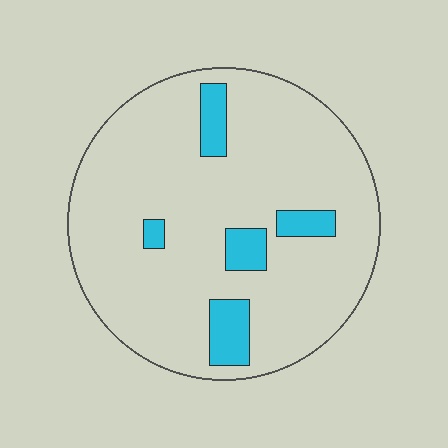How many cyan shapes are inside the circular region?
5.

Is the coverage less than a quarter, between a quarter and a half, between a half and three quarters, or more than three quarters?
Less than a quarter.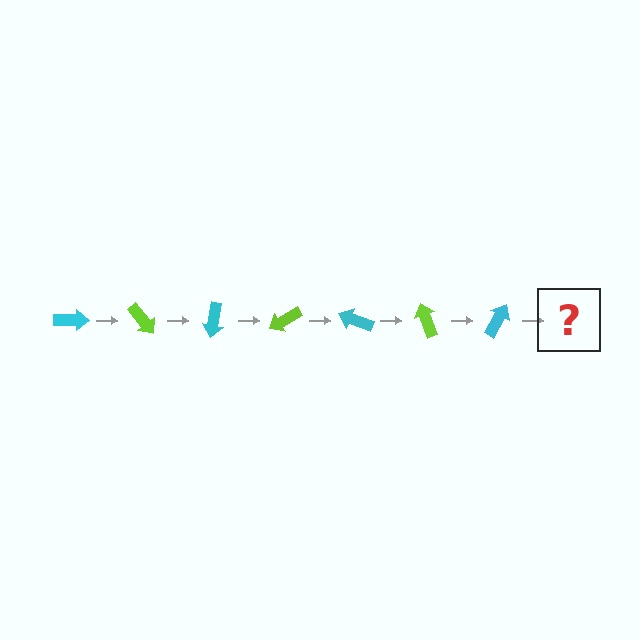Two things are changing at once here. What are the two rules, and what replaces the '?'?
The two rules are that it rotates 50 degrees each step and the color cycles through cyan and lime. The '?' should be a lime arrow, rotated 350 degrees from the start.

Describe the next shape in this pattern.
It should be a lime arrow, rotated 350 degrees from the start.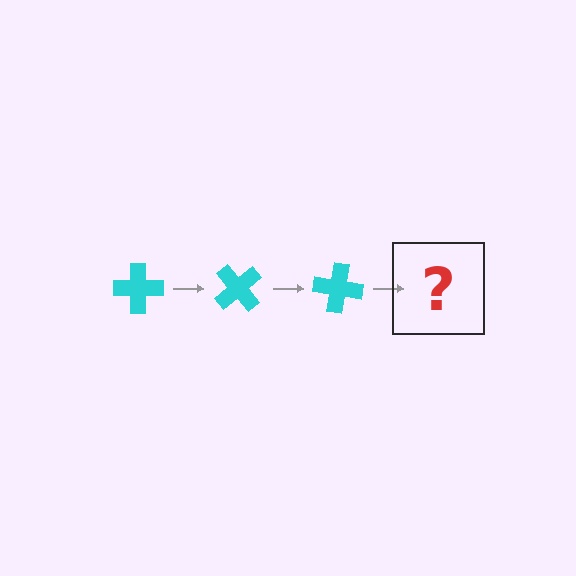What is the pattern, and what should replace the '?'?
The pattern is that the cross rotates 50 degrees each step. The '?' should be a cyan cross rotated 150 degrees.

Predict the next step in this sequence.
The next step is a cyan cross rotated 150 degrees.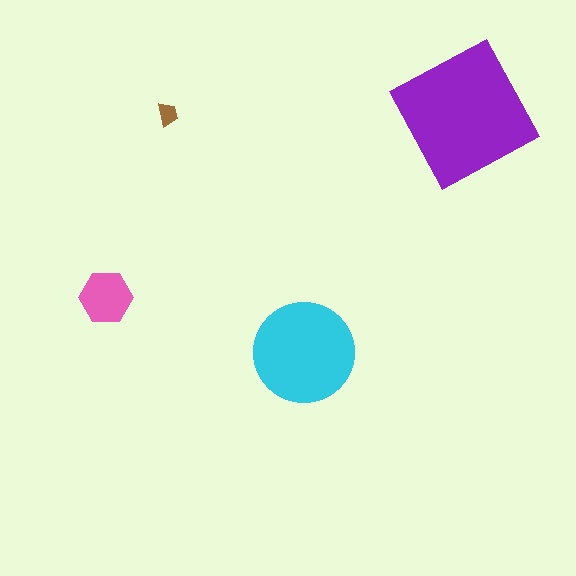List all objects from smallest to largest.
The brown trapezoid, the pink hexagon, the cyan circle, the purple square.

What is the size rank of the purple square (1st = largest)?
1st.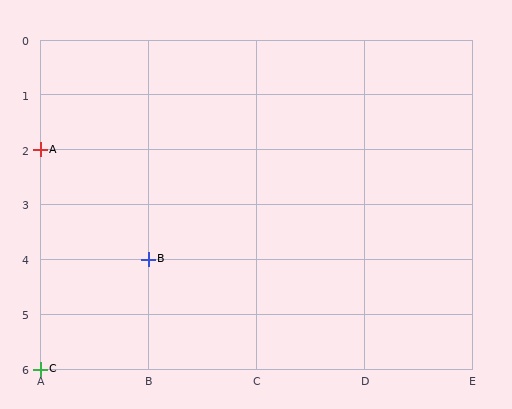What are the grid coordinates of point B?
Point B is at grid coordinates (B, 4).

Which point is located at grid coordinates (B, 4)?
Point B is at (B, 4).